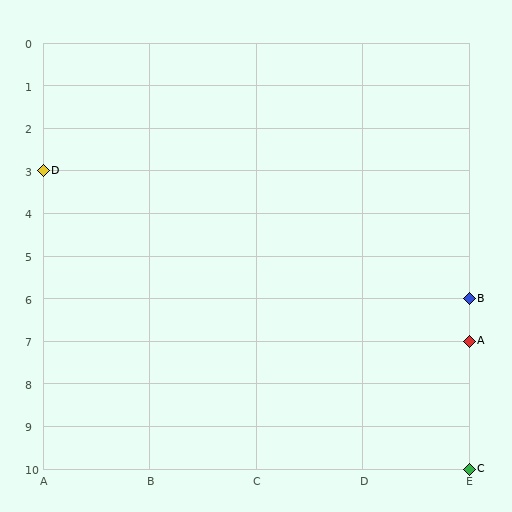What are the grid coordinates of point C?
Point C is at grid coordinates (E, 10).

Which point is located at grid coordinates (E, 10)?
Point C is at (E, 10).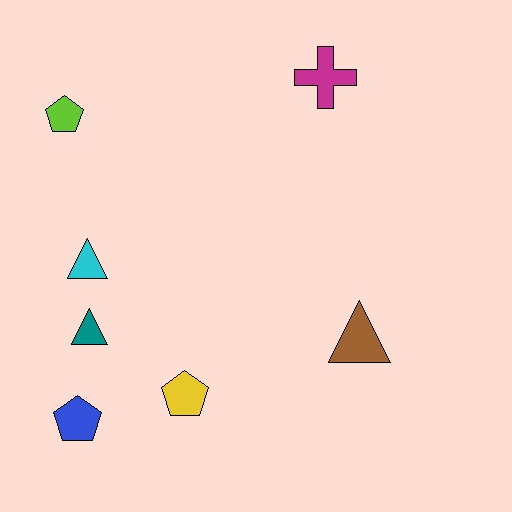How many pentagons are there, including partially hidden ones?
There are 3 pentagons.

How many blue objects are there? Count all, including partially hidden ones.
There is 1 blue object.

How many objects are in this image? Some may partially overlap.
There are 7 objects.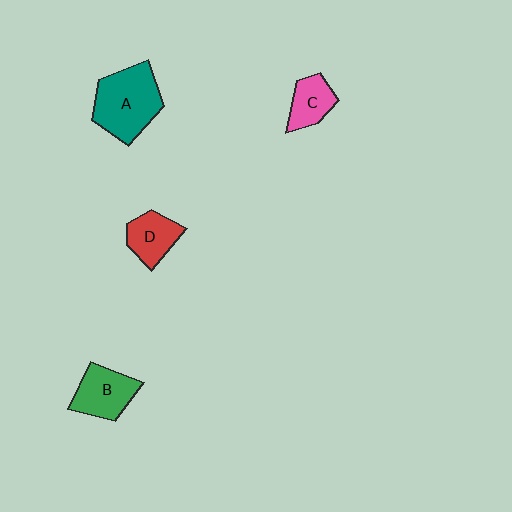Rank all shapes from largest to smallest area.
From largest to smallest: A (teal), B (green), D (red), C (pink).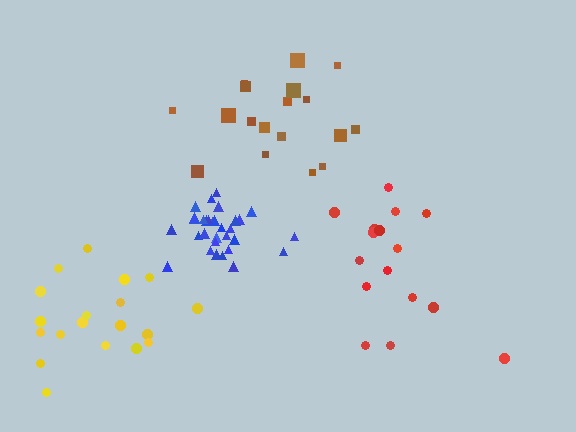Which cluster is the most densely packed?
Blue.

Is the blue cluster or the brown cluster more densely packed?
Blue.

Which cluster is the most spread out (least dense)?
Red.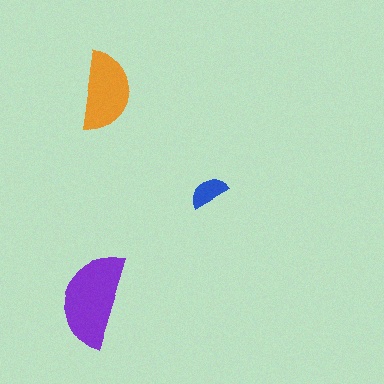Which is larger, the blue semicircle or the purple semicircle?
The purple one.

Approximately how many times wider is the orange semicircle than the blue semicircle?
About 2 times wider.